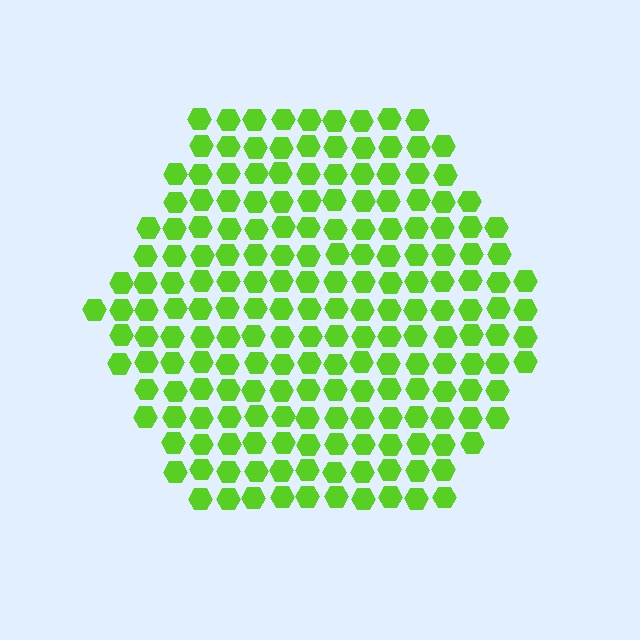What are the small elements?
The small elements are hexagons.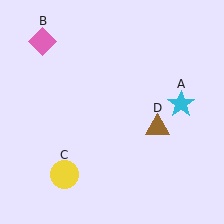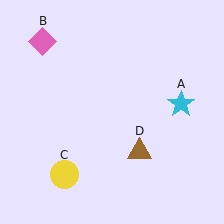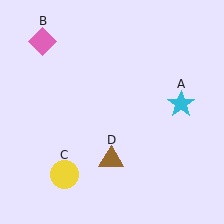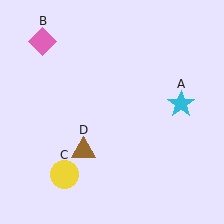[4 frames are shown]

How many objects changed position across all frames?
1 object changed position: brown triangle (object D).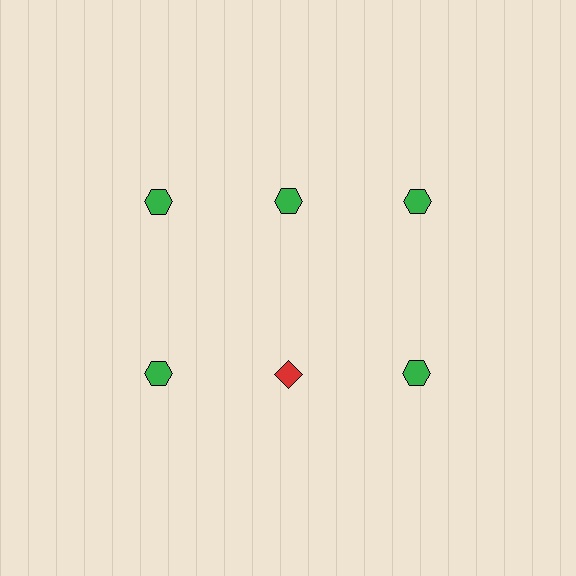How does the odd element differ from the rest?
It differs in both color (red instead of green) and shape (diamond instead of hexagon).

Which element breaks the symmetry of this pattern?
The red diamond in the second row, second from left column breaks the symmetry. All other shapes are green hexagons.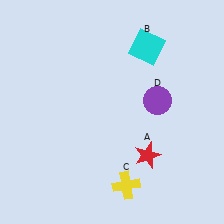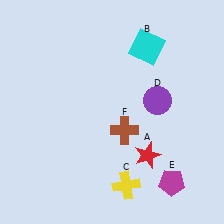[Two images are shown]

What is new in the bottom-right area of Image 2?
A magenta pentagon (E) was added in the bottom-right area of Image 2.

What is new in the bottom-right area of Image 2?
A brown cross (F) was added in the bottom-right area of Image 2.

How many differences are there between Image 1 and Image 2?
There are 2 differences between the two images.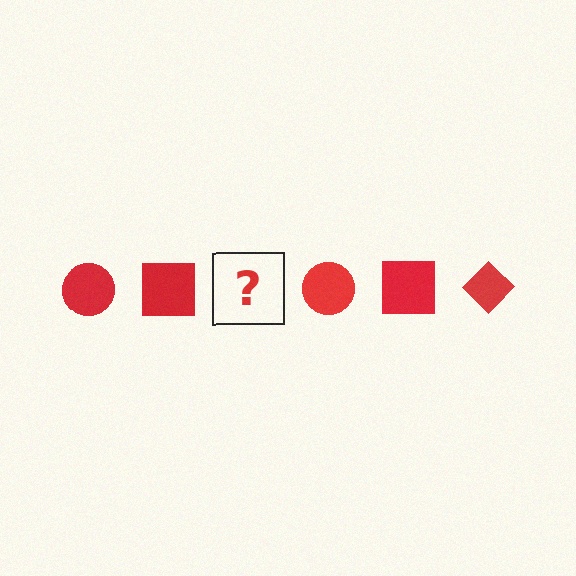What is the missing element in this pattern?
The missing element is a red diamond.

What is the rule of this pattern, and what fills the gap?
The rule is that the pattern cycles through circle, square, diamond shapes in red. The gap should be filled with a red diamond.